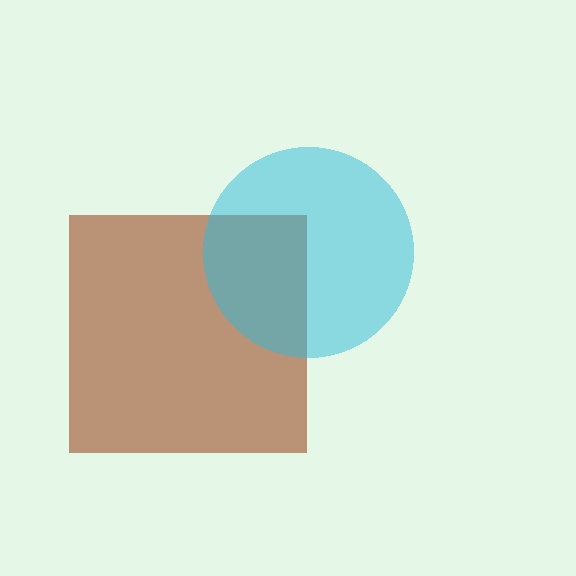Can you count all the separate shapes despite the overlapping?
Yes, there are 2 separate shapes.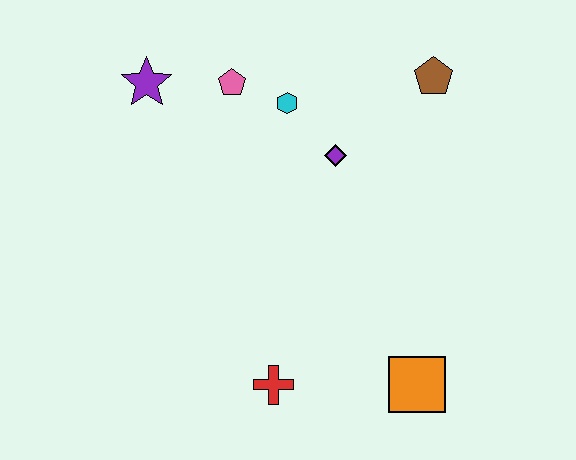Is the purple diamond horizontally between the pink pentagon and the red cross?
No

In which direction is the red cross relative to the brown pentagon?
The red cross is below the brown pentagon.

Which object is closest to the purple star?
The pink pentagon is closest to the purple star.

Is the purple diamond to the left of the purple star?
No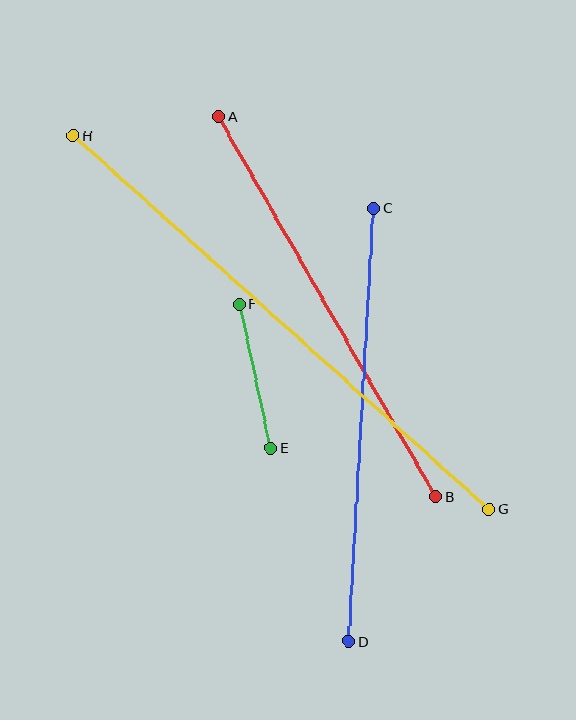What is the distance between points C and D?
The distance is approximately 434 pixels.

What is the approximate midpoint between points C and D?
The midpoint is at approximately (361, 425) pixels.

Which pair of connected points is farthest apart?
Points G and H are farthest apart.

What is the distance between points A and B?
The distance is approximately 437 pixels.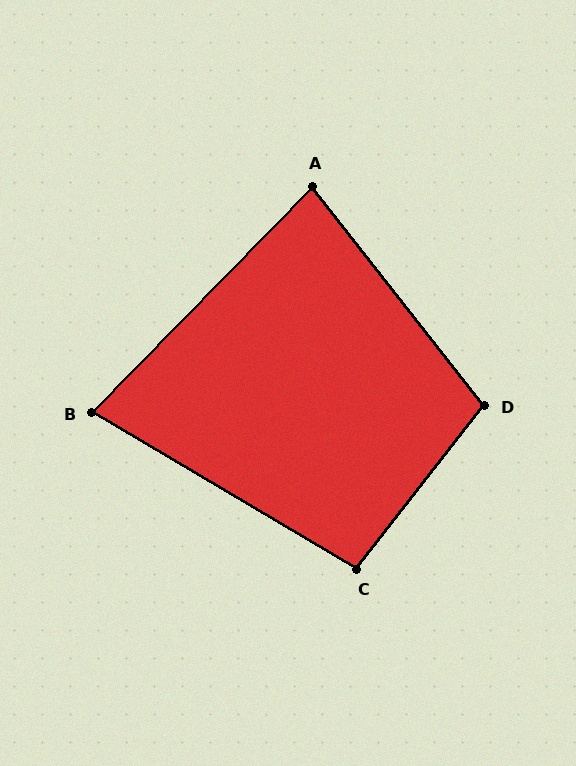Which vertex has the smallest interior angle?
B, at approximately 76 degrees.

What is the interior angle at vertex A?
Approximately 82 degrees (acute).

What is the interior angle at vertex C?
Approximately 98 degrees (obtuse).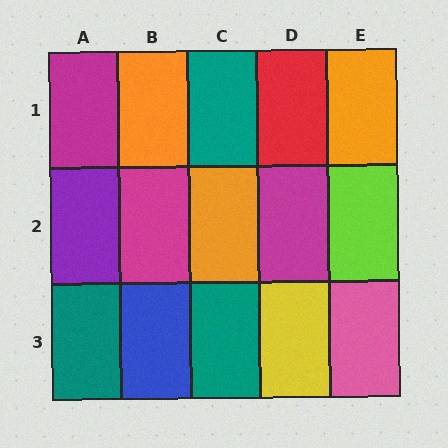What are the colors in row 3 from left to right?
Teal, blue, teal, yellow, pink.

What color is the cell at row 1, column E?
Orange.